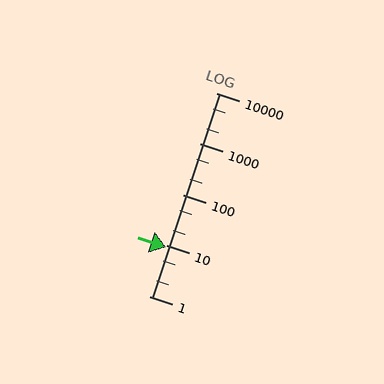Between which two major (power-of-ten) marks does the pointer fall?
The pointer is between 1 and 10.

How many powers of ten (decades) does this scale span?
The scale spans 4 decades, from 1 to 10000.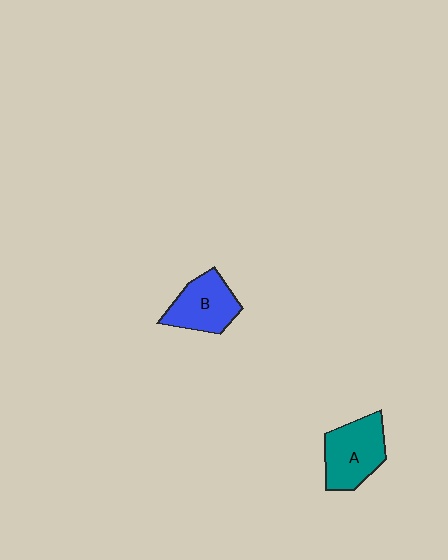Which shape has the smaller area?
Shape B (blue).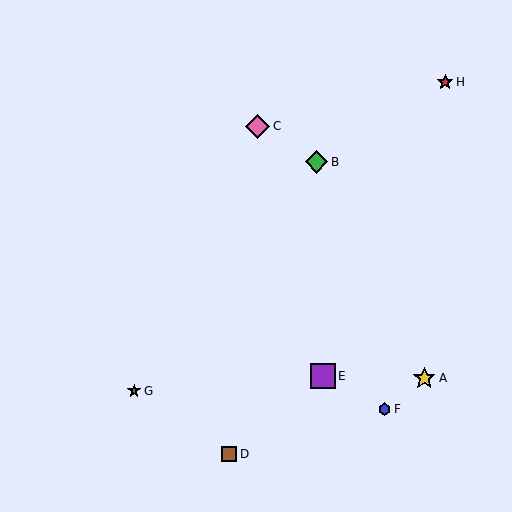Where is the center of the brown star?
The center of the brown star is at (134, 391).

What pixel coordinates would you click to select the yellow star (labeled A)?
Click at (424, 378) to select the yellow star A.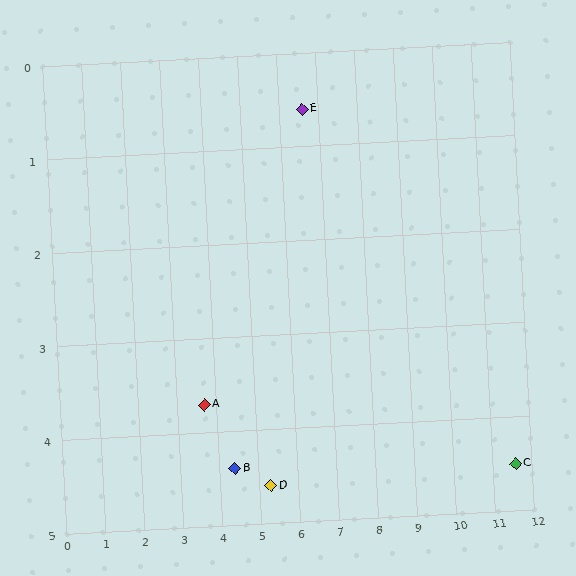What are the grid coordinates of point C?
Point C is at approximately (11.6, 4.5).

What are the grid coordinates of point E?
Point E is at approximately (6.6, 0.6).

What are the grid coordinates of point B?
Point B is at approximately (4.4, 4.4).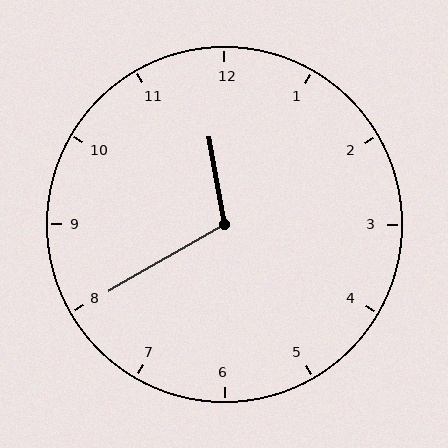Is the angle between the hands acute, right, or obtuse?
It is obtuse.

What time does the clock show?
11:40.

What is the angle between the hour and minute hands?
Approximately 110 degrees.